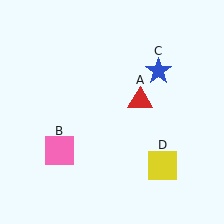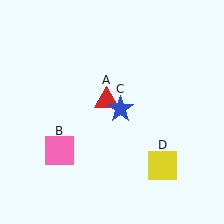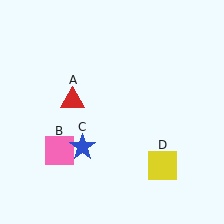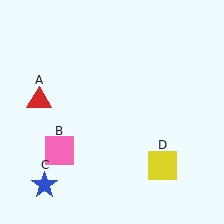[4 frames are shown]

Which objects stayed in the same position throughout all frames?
Pink square (object B) and yellow square (object D) remained stationary.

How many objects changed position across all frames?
2 objects changed position: red triangle (object A), blue star (object C).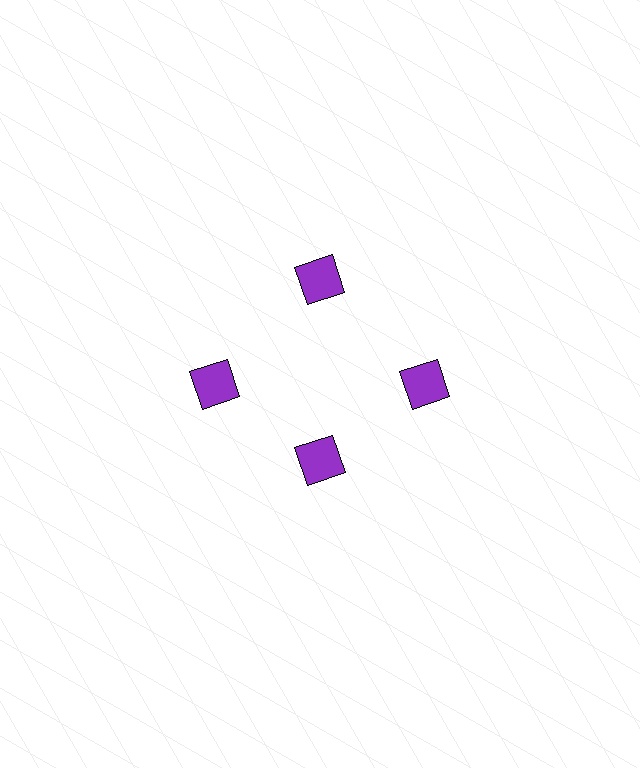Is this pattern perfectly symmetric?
No. The 4 purple squares are arranged in a ring, but one element near the 6 o'clock position is pulled inward toward the center, breaking the 4-fold rotational symmetry.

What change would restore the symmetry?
The symmetry would be restored by moving it outward, back onto the ring so that all 4 squares sit at equal angles and equal distance from the center.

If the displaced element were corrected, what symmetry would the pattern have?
It would have 4-fold rotational symmetry — the pattern would map onto itself every 90 degrees.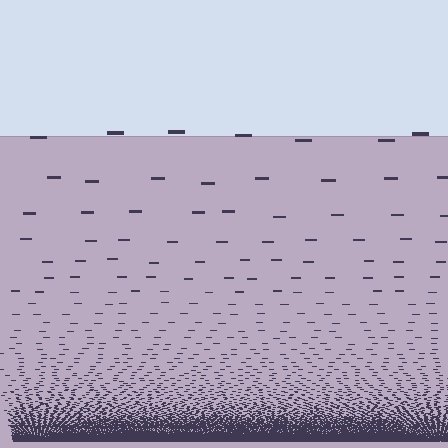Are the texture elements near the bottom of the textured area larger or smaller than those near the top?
Smaller. The gradient is inverted — elements near the bottom are smaller and denser.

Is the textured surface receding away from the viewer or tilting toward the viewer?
The surface appears to tilt toward the viewer. Texture elements get larger and sparser toward the top.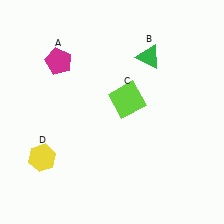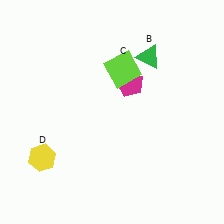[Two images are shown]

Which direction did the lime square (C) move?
The lime square (C) moved up.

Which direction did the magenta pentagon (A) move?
The magenta pentagon (A) moved right.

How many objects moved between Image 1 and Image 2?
2 objects moved between the two images.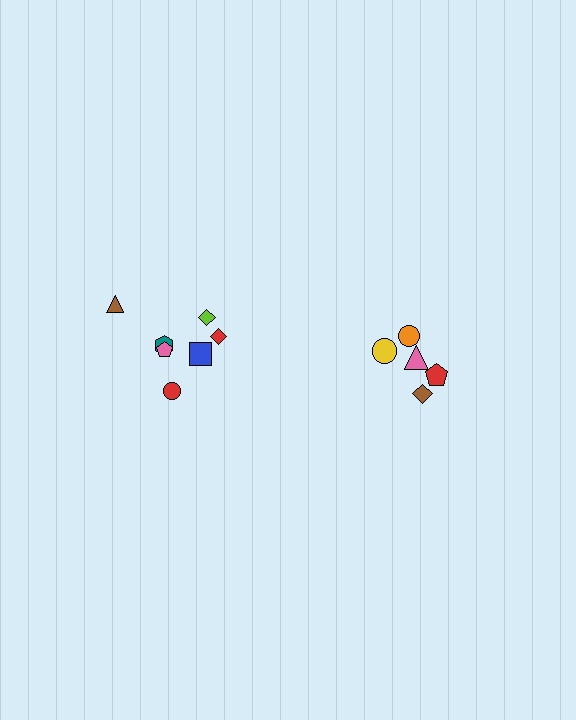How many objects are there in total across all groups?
There are 12 objects.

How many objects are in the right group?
There are 5 objects.